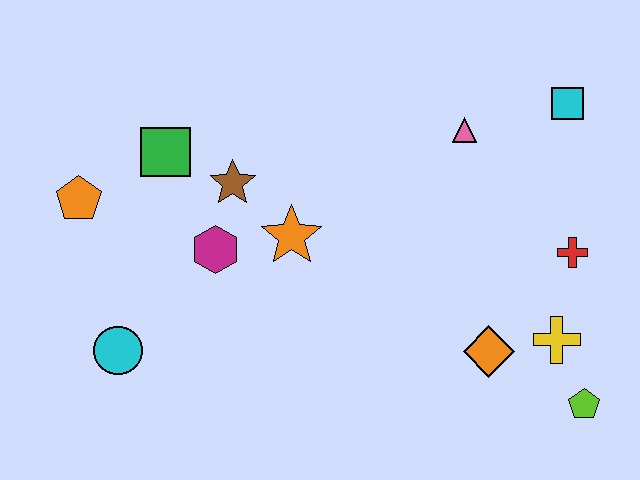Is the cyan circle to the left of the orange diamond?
Yes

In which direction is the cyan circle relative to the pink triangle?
The cyan circle is to the left of the pink triangle.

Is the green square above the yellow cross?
Yes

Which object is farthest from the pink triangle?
The cyan circle is farthest from the pink triangle.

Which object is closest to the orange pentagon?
The green square is closest to the orange pentagon.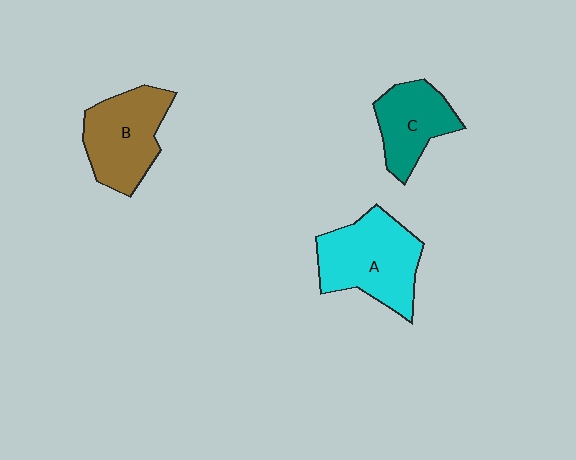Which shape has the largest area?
Shape A (cyan).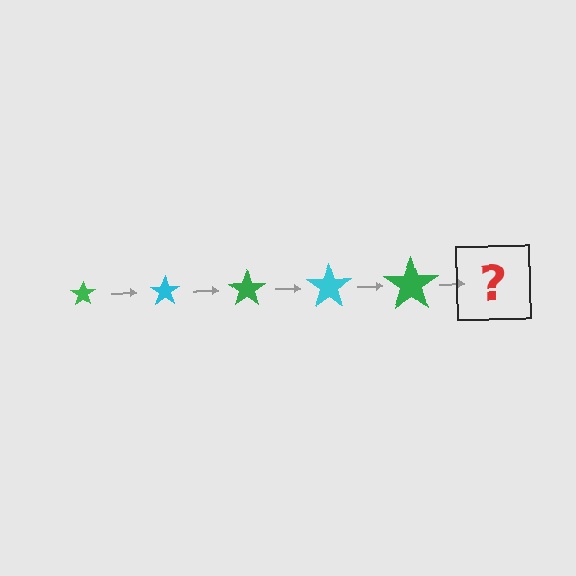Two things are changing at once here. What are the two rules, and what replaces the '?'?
The two rules are that the star grows larger each step and the color cycles through green and cyan. The '?' should be a cyan star, larger than the previous one.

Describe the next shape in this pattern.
It should be a cyan star, larger than the previous one.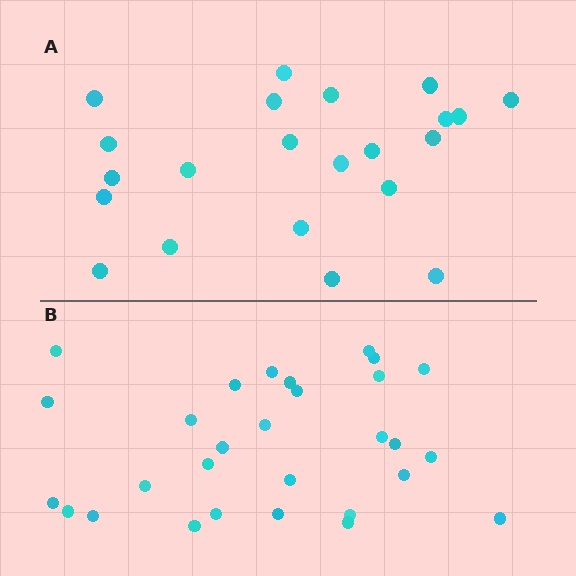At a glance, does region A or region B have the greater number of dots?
Region B (the bottom region) has more dots.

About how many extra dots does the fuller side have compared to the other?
Region B has roughly 8 or so more dots than region A.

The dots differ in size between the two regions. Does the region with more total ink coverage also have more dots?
No. Region A has more total ink coverage because its dots are larger, but region B actually contains more individual dots. Total area can be misleading — the number of items is what matters here.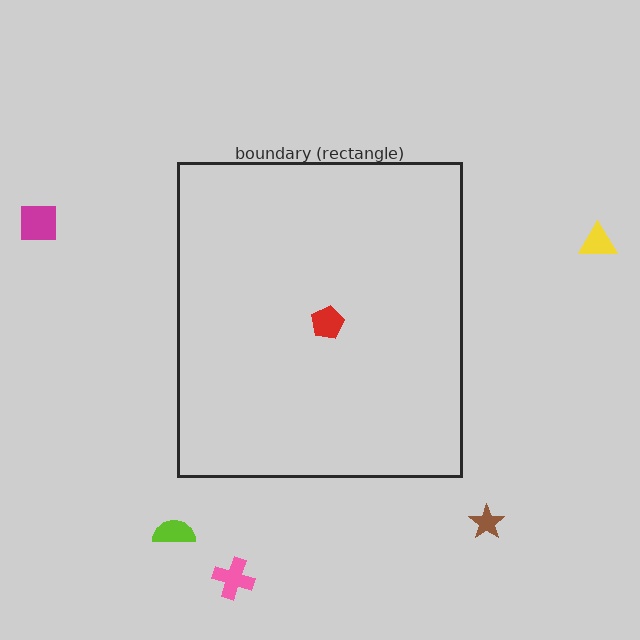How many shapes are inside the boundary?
1 inside, 5 outside.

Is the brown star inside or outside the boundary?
Outside.